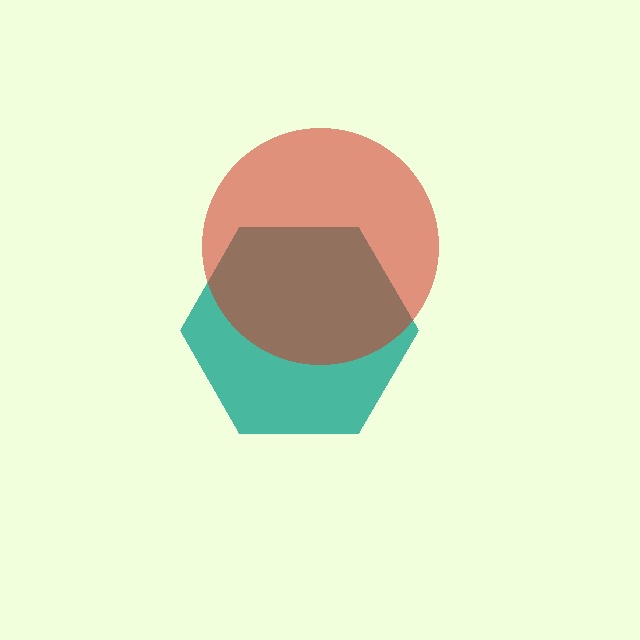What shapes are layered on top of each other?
The layered shapes are: a teal hexagon, a red circle.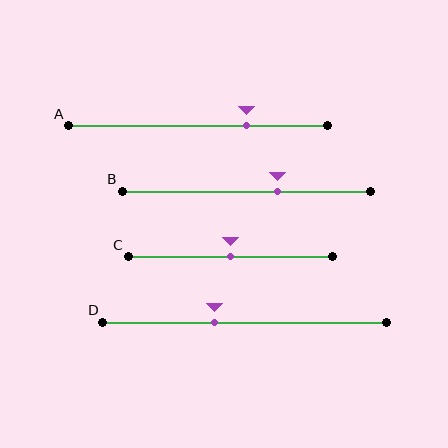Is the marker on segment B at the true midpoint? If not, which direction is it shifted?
No, the marker on segment B is shifted to the right by about 13% of the segment length.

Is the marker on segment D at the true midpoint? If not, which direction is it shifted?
No, the marker on segment D is shifted to the left by about 11% of the segment length.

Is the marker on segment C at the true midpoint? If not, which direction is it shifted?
Yes, the marker on segment C is at the true midpoint.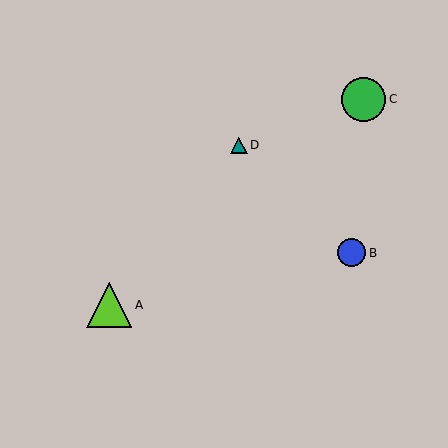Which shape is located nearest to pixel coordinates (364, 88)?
The green circle (labeled C) at (363, 99) is nearest to that location.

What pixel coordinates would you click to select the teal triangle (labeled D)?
Click at (239, 145) to select the teal triangle D.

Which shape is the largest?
The lime triangle (labeled A) is the largest.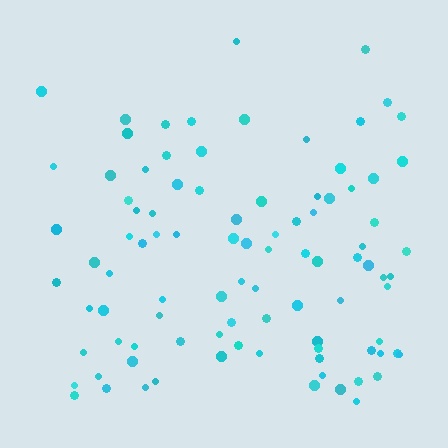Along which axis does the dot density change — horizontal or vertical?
Vertical.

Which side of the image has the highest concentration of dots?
The bottom.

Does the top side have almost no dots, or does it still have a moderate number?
Still a moderate number, just noticeably fewer than the bottom.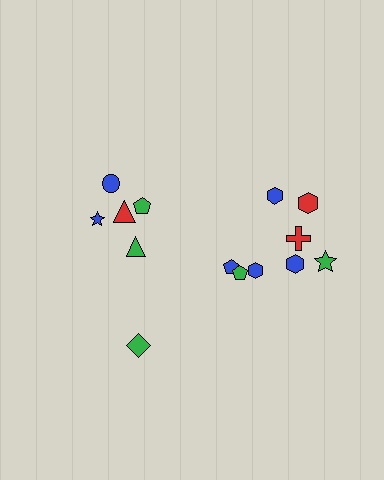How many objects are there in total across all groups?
There are 14 objects.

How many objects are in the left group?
There are 6 objects.